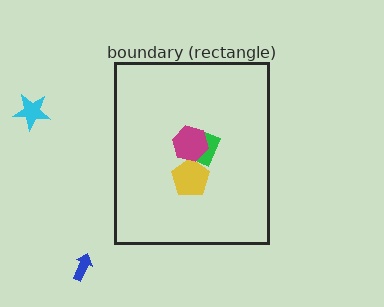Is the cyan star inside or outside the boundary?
Outside.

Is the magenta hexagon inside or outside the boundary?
Inside.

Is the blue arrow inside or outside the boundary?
Outside.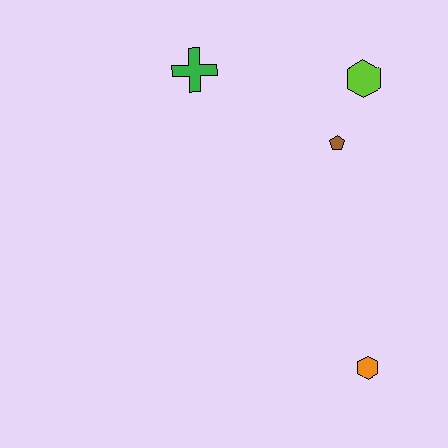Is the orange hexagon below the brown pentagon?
Yes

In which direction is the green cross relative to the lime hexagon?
The green cross is to the left of the lime hexagon.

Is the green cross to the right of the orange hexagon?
No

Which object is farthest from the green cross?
The orange hexagon is farthest from the green cross.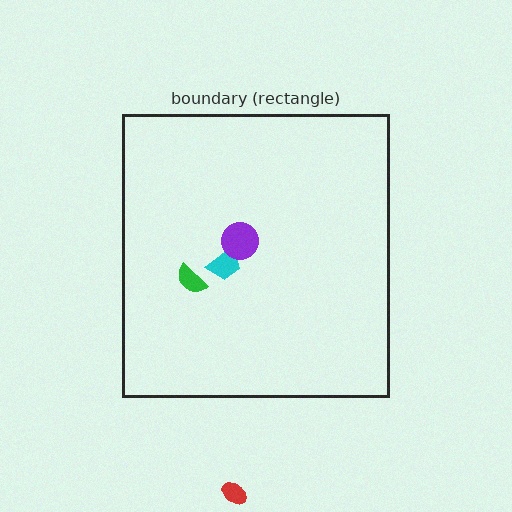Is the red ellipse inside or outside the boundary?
Outside.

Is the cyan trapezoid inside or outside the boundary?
Inside.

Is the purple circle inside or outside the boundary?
Inside.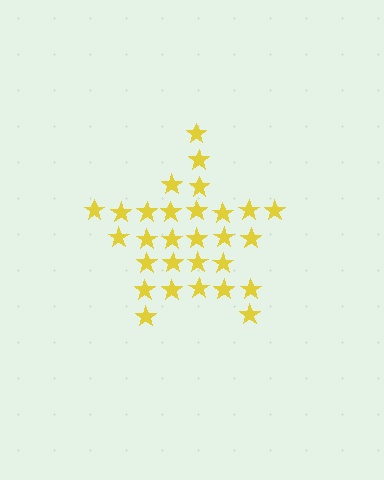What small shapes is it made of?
It is made of small stars.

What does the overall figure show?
The overall figure shows a star.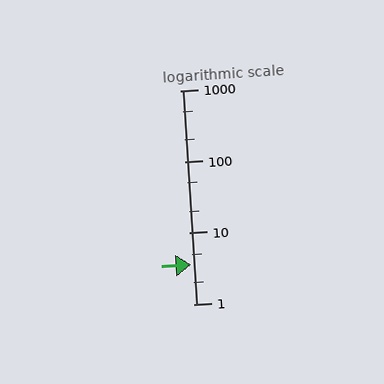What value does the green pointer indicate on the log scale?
The pointer indicates approximately 3.6.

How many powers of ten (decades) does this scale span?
The scale spans 3 decades, from 1 to 1000.